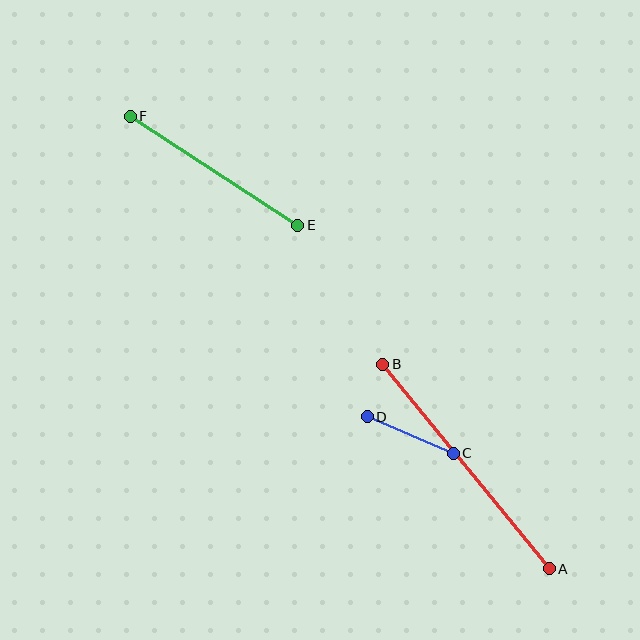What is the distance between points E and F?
The distance is approximately 200 pixels.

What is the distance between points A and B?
The distance is approximately 264 pixels.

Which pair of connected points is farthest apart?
Points A and B are farthest apart.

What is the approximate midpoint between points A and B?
The midpoint is at approximately (466, 467) pixels.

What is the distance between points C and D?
The distance is approximately 93 pixels.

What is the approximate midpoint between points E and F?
The midpoint is at approximately (214, 171) pixels.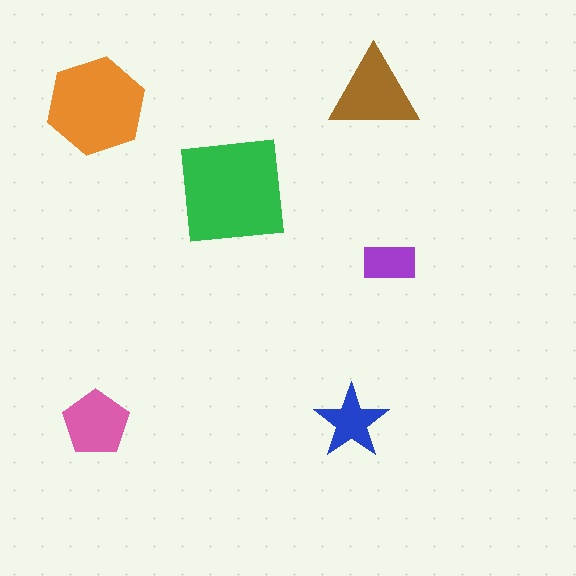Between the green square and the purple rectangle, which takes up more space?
The green square.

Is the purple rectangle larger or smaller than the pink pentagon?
Smaller.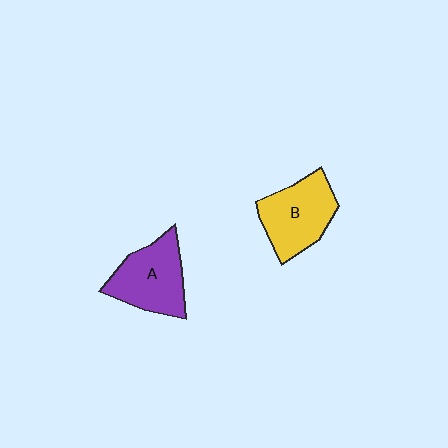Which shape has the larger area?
Shape A (purple).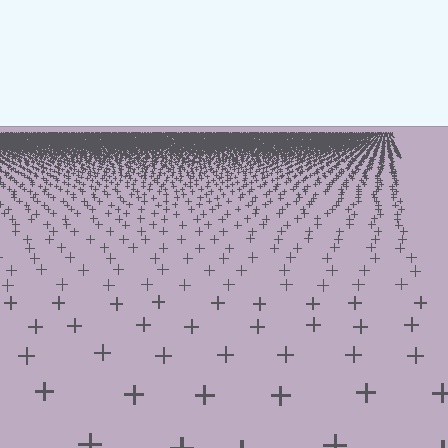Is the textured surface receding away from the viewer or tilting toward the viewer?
The surface is receding away from the viewer. Texture elements get smaller and denser toward the top.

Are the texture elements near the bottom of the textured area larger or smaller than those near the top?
Larger. Near the bottom, elements are closer to the viewer and appear at a bigger on-screen size.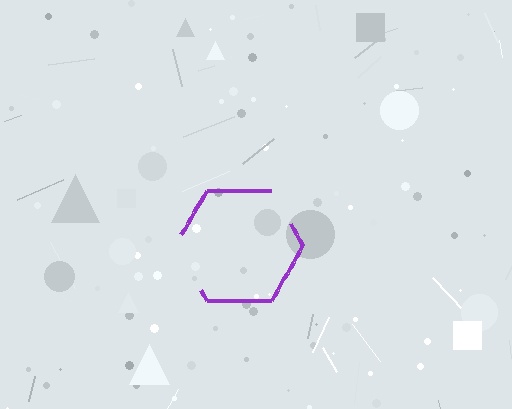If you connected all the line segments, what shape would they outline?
They would outline a hexagon.